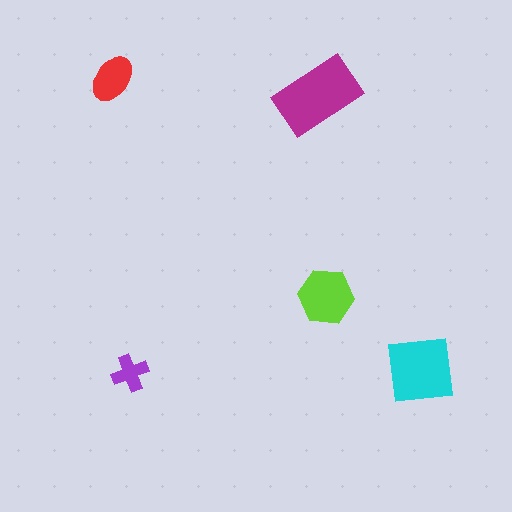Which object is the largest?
The magenta rectangle.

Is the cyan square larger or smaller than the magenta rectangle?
Smaller.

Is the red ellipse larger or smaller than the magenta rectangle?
Smaller.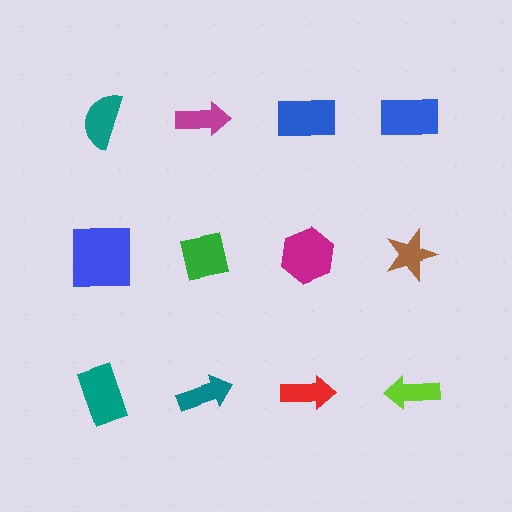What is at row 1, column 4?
A blue rectangle.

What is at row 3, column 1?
A teal rectangle.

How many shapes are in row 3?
4 shapes.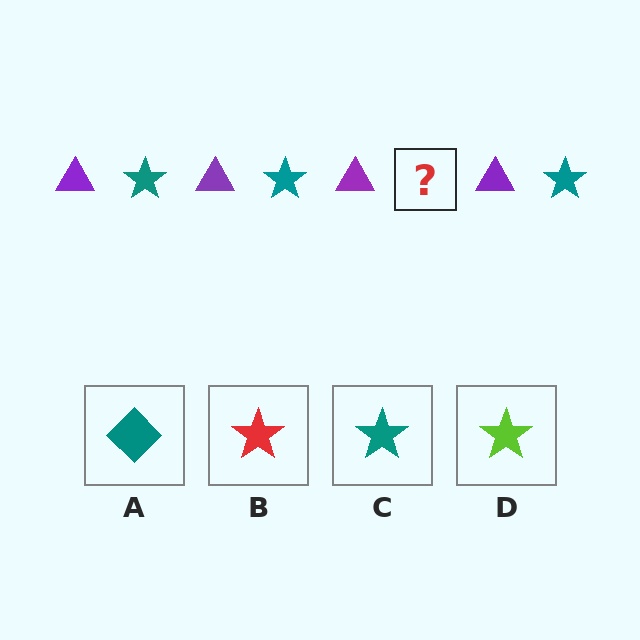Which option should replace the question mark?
Option C.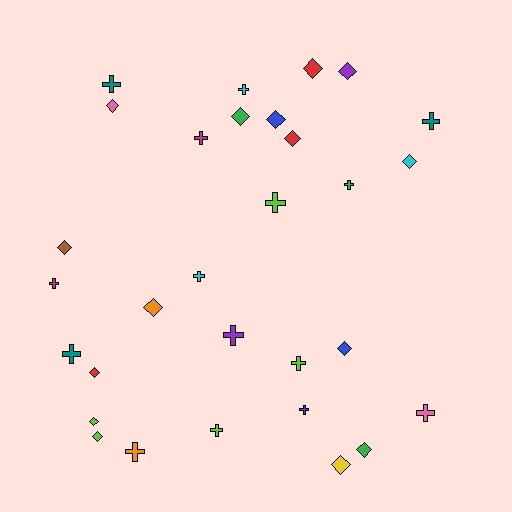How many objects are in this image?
There are 30 objects.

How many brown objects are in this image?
There is 1 brown object.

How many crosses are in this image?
There are 15 crosses.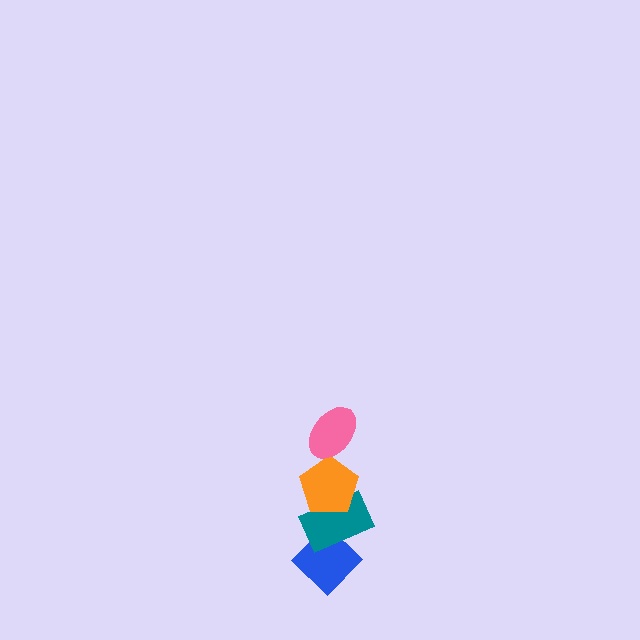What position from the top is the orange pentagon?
The orange pentagon is 2nd from the top.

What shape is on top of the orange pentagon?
The pink ellipse is on top of the orange pentagon.